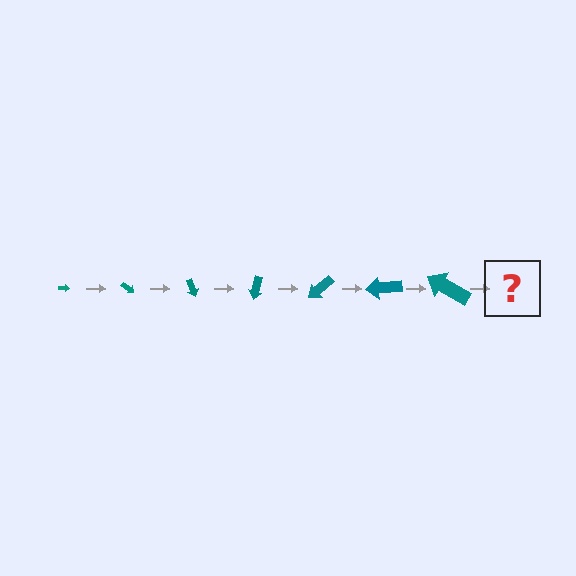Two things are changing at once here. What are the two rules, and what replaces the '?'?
The two rules are that the arrow grows larger each step and it rotates 35 degrees each step. The '?' should be an arrow, larger than the previous one and rotated 245 degrees from the start.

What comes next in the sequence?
The next element should be an arrow, larger than the previous one and rotated 245 degrees from the start.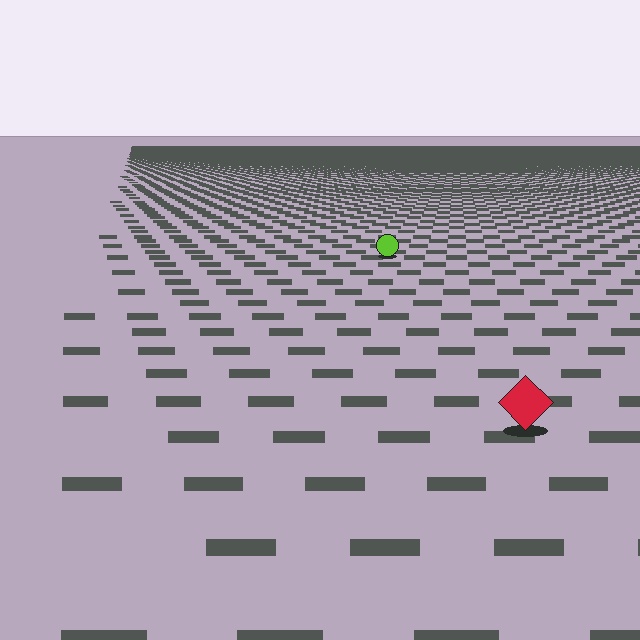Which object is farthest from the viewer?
The lime circle is farthest from the viewer. It appears smaller and the ground texture around it is denser.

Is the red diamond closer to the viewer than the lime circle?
Yes. The red diamond is closer — you can tell from the texture gradient: the ground texture is coarser near it.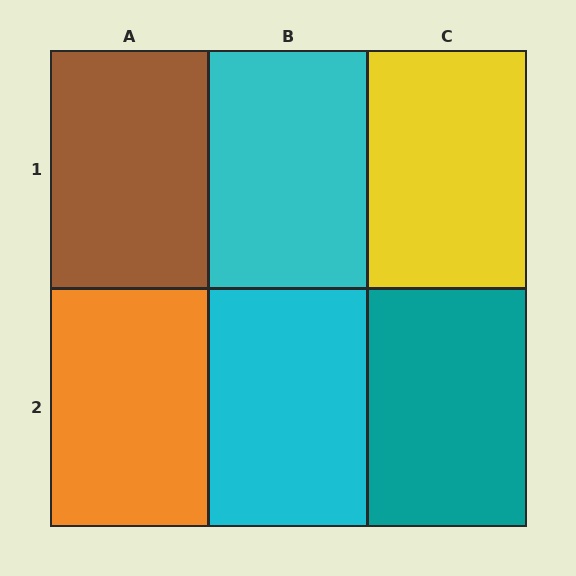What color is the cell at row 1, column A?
Brown.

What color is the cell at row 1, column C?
Yellow.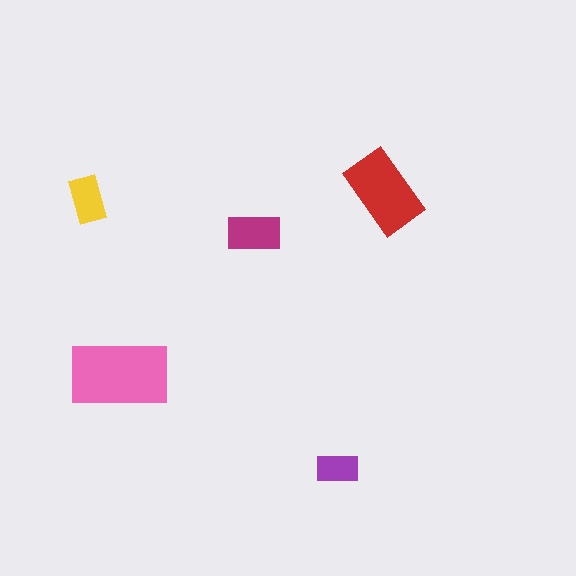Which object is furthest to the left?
The yellow rectangle is leftmost.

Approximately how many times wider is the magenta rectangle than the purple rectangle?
About 1.5 times wider.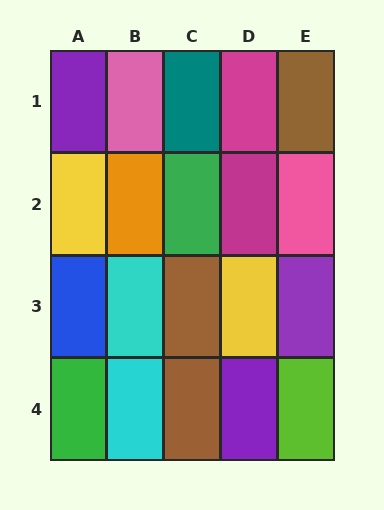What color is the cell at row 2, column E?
Pink.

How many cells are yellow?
2 cells are yellow.